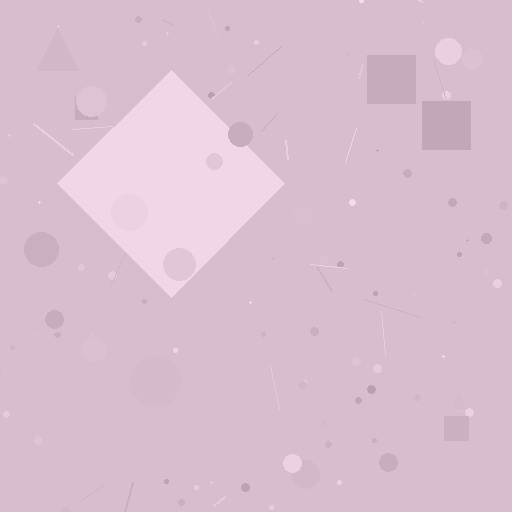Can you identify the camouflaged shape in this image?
The camouflaged shape is a diamond.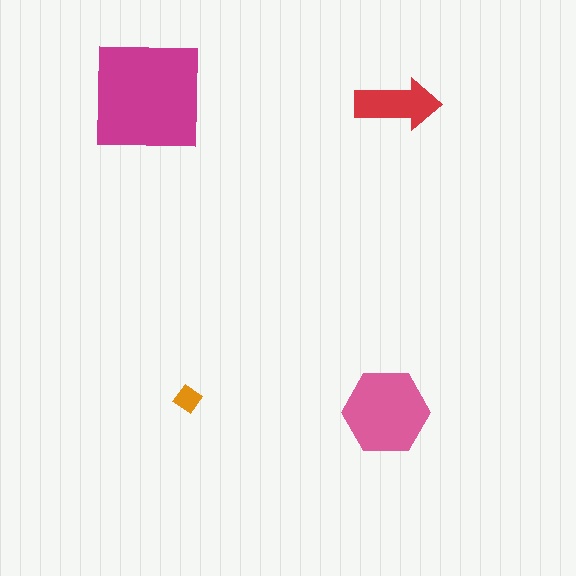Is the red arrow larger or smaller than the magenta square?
Smaller.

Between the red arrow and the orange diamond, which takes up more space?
The red arrow.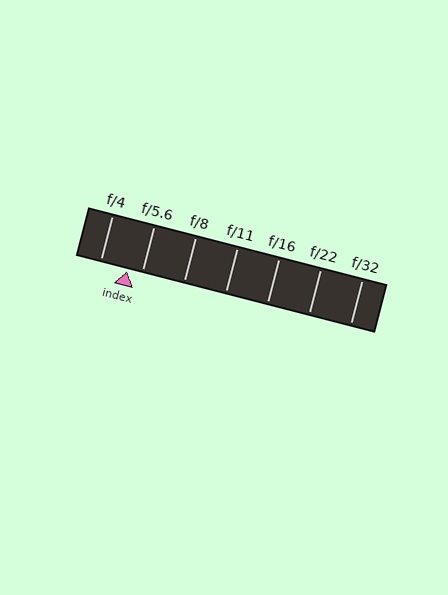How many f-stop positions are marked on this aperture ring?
There are 7 f-stop positions marked.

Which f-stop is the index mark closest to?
The index mark is closest to f/5.6.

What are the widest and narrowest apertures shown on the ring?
The widest aperture shown is f/4 and the narrowest is f/32.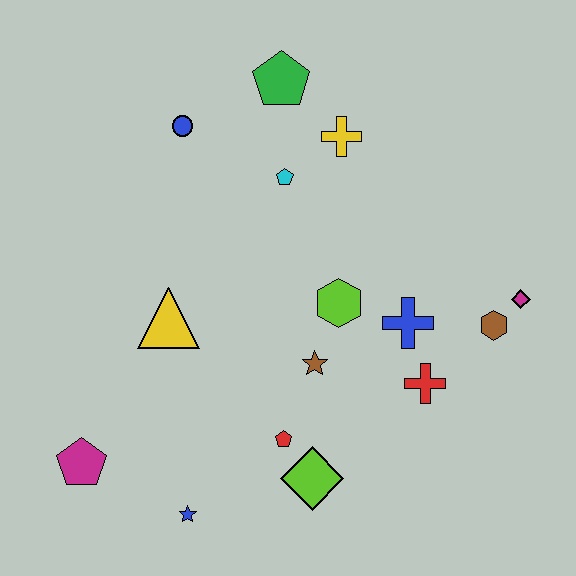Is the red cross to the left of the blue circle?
No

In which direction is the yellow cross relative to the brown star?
The yellow cross is above the brown star.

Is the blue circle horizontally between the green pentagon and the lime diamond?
No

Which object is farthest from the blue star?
The green pentagon is farthest from the blue star.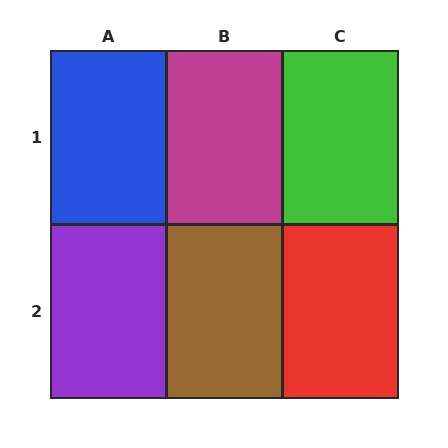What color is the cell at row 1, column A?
Blue.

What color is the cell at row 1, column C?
Green.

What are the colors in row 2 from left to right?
Purple, brown, red.